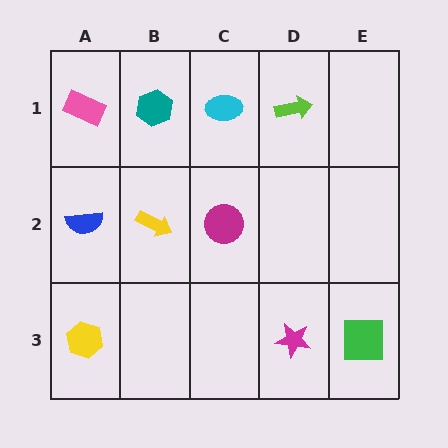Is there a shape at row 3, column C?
No, that cell is empty.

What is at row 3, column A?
A yellow hexagon.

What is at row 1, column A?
A pink rectangle.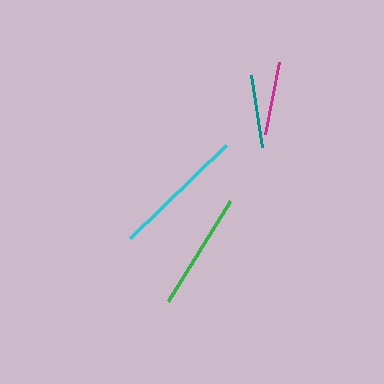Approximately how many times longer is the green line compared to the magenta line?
The green line is approximately 1.6 times the length of the magenta line.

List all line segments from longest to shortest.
From longest to shortest: cyan, green, magenta, teal.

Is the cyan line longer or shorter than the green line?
The cyan line is longer than the green line.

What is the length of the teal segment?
The teal segment is approximately 72 pixels long.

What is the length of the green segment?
The green segment is approximately 118 pixels long.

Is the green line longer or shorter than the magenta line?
The green line is longer than the magenta line.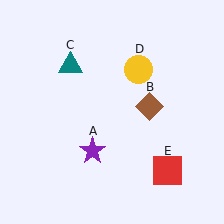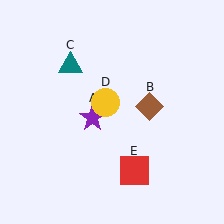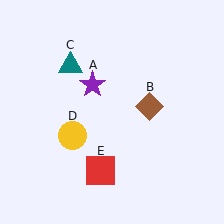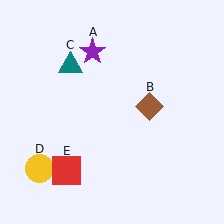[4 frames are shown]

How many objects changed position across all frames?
3 objects changed position: purple star (object A), yellow circle (object D), red square (object E).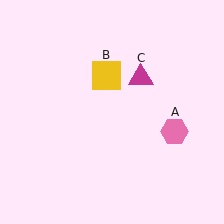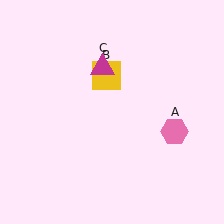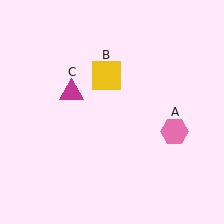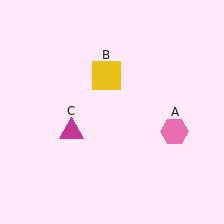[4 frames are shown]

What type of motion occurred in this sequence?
The magenta triangle (object C) rotated counterclockwise around the center of the scene.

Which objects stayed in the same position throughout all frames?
Pink hexagon (object A) and yellow square (object B) remained stationary.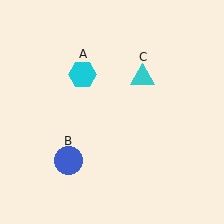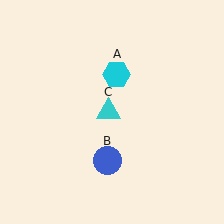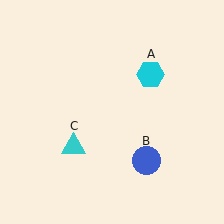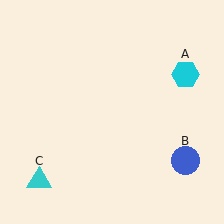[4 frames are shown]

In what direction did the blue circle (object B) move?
The blue circle (object B) moved right.